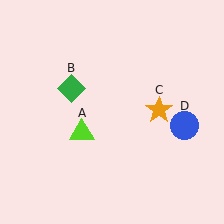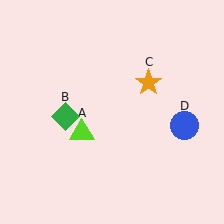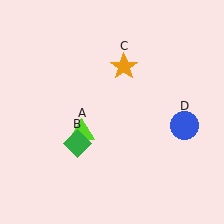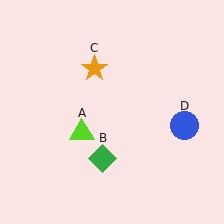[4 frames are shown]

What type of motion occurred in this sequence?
The green diamond (object B), orange star (object C) rotated counterclockwise around the center of the scene.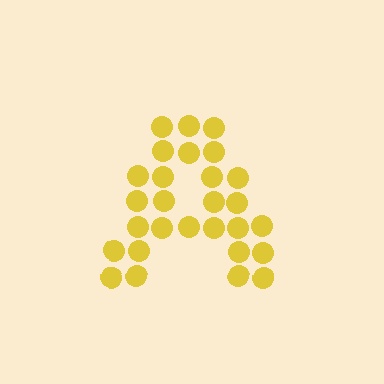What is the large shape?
The large shape is the letter A.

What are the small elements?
The small elements are circles.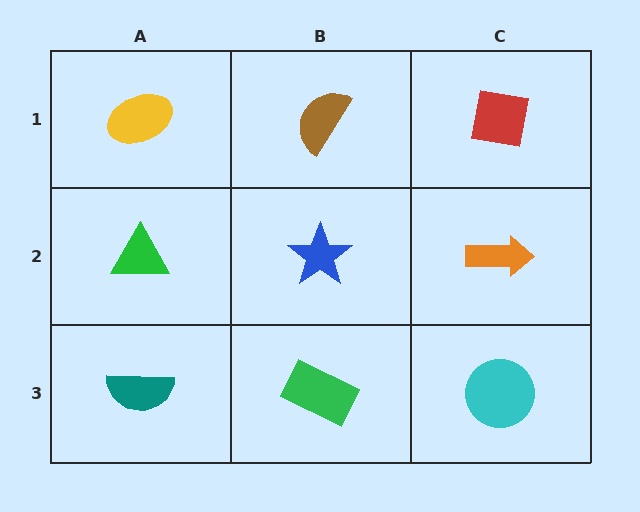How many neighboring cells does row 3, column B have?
3.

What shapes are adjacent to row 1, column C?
An orange arrow (row 2, column C), a brown semicircle (row 1, column B).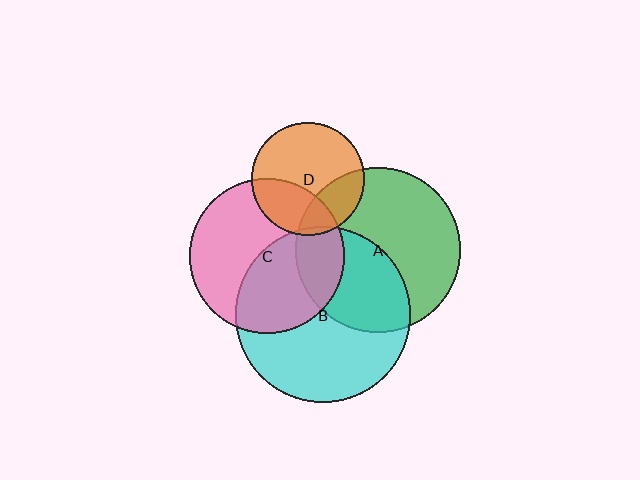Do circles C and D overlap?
Yes.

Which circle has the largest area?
Circle B (cyan).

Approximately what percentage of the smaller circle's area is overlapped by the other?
Approximately 35%.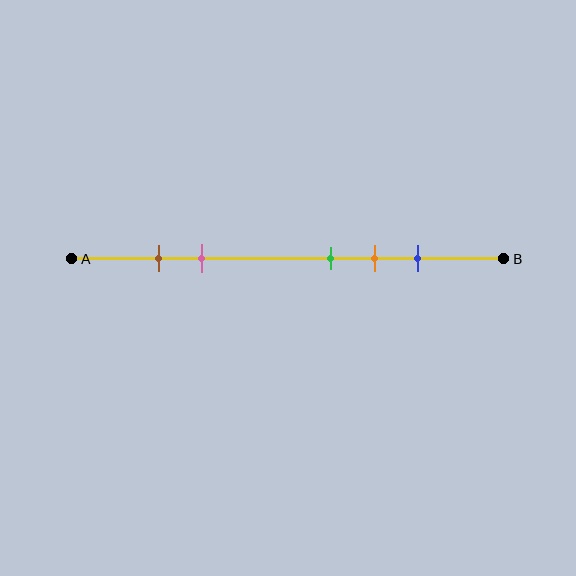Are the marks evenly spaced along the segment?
No, the marks are not evenly spaced.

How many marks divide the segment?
There are 5 marks dividing the segment.